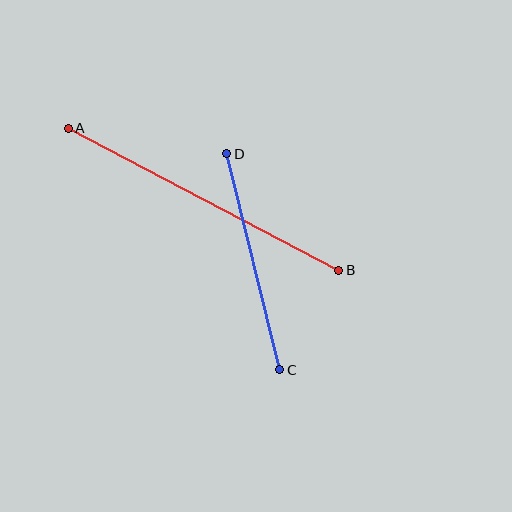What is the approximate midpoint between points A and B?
The midpoint is at approximately (204, 199) pixels.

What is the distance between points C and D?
The distance is approximately 222 pixels.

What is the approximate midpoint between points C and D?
The midpoint is at approximately (253, 262) pixels.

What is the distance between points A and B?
The distance is approximately 306 pixels.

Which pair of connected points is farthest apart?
Points A and B are farthest apart.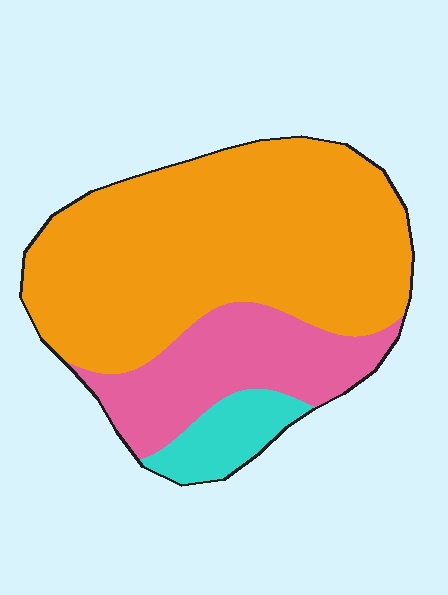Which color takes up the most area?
Orange, at roughly 65%.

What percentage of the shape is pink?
Pink takes up less than a quarter of the shape.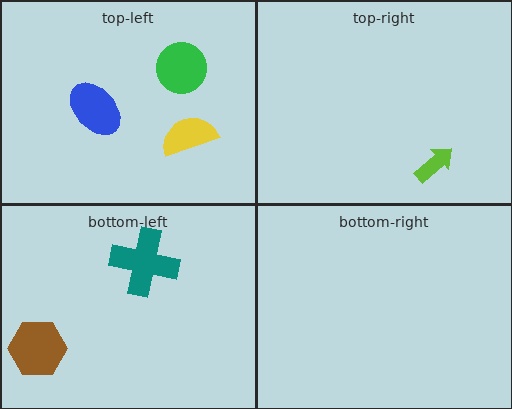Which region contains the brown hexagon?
The bottom-left region.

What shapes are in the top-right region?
The lime arrow.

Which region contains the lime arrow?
The top-right region.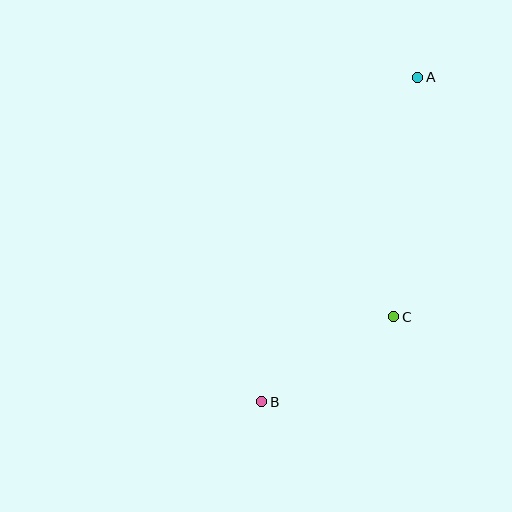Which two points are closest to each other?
Points B and C are closest to each other.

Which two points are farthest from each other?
Points A and B are farthest from each other.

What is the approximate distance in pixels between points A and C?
The distance between A and C is approximately 240 pixels.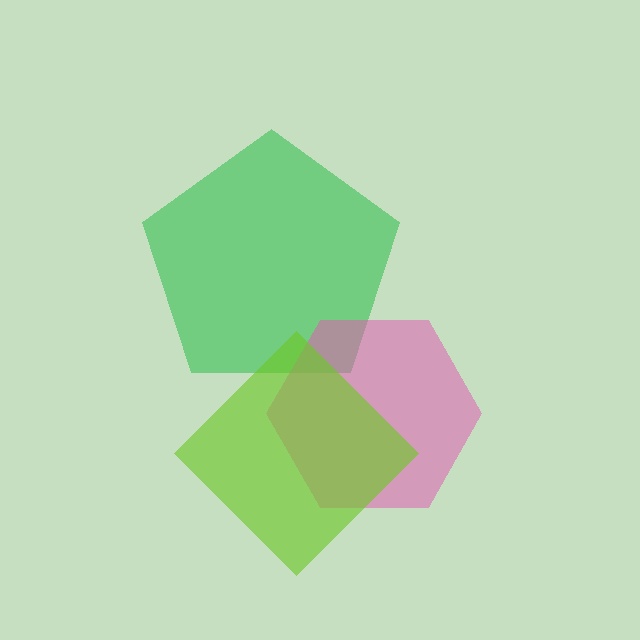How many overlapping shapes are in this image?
There are 3 overlapping shapes in the image.